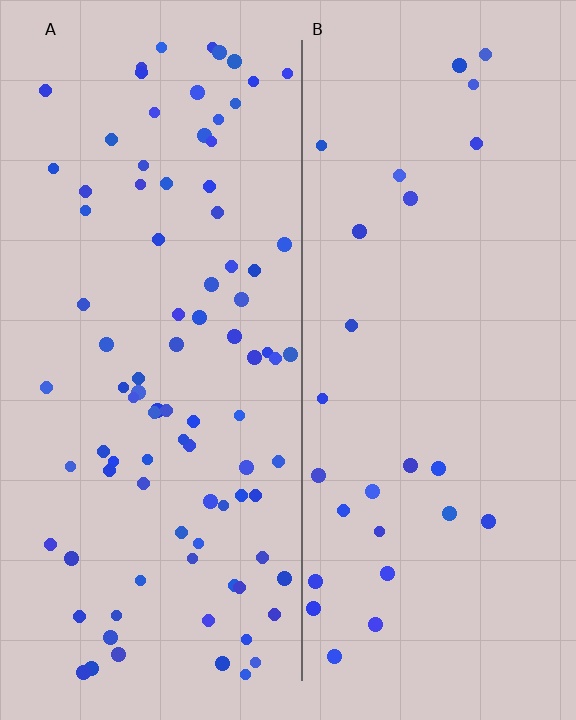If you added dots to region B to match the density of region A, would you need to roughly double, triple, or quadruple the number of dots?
Approximately triple.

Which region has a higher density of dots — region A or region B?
A (the left).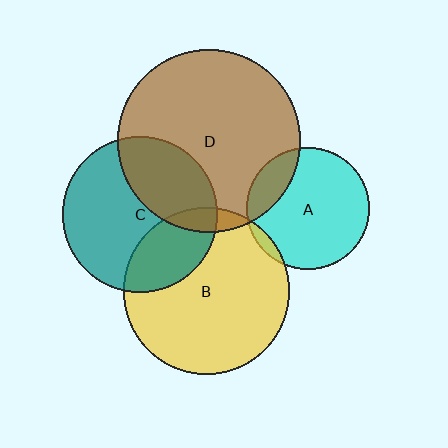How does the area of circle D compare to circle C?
Approximately 1.4 times.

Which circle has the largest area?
Circle D (brown).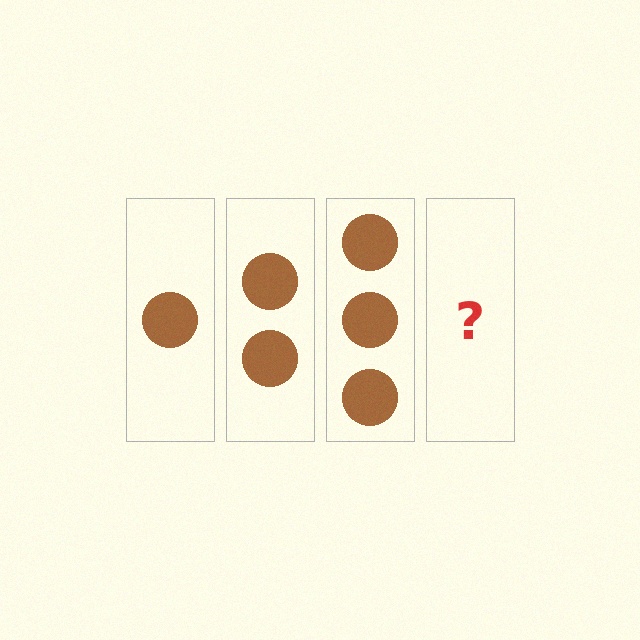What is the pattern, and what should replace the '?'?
The pattern is that each step adds one more circle. The '?' should be 4 circles.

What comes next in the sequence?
The next element should be 4 circles.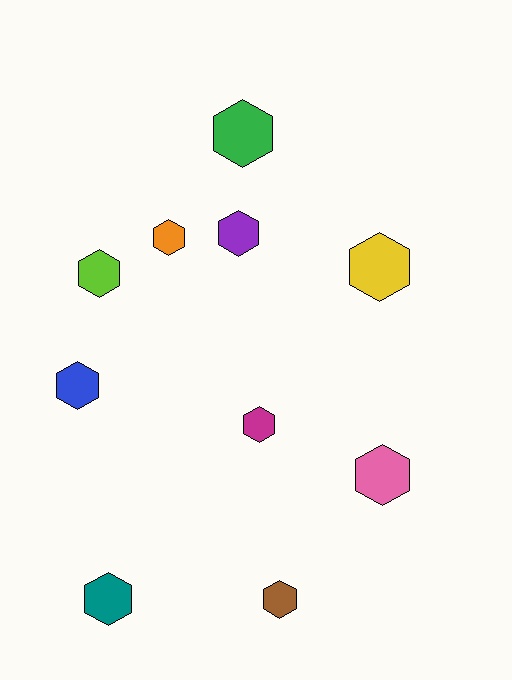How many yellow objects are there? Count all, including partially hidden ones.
There is 1 yellow object.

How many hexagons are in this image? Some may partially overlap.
There are 10 hexagons.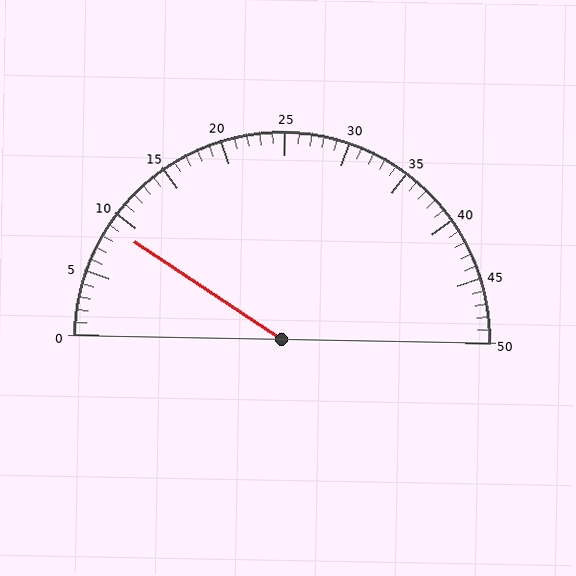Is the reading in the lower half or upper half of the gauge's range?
The reading is in the lower half of the range (0 to 50).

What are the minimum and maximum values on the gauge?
The gauge ranges from 0 to 50.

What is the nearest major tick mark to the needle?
The nearest major tick mark is 10.